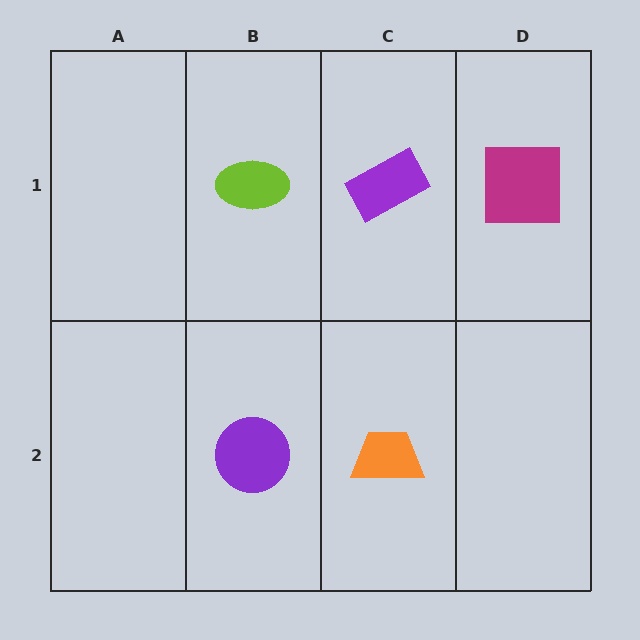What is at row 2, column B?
A purple circle.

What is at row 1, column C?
A purple rectangle.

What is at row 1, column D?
A magenta square.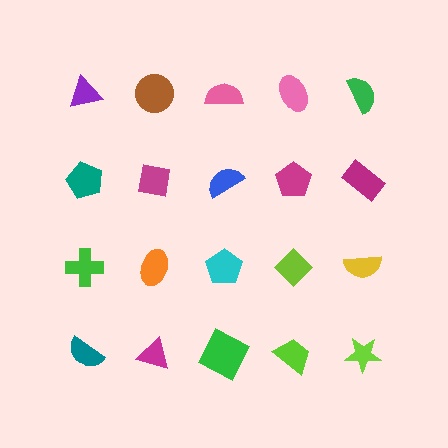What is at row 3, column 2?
An orange ellipse.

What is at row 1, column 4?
A pink ellipse.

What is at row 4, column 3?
A green square.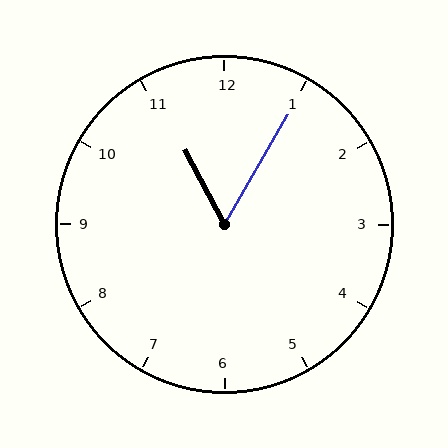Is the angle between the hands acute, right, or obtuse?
It is acute.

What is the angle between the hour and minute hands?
Approximately 58 degrees.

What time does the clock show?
11:05.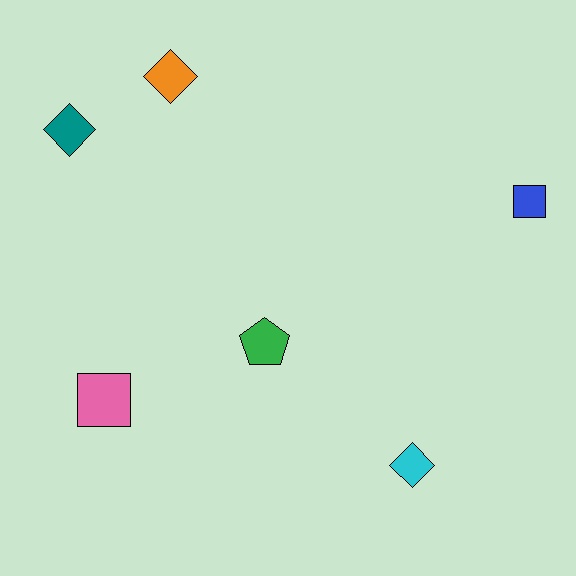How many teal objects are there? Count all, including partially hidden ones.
There is 1 teal object.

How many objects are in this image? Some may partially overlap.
There are 6 objects.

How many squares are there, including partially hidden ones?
There are 2 squares.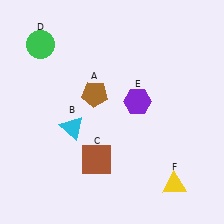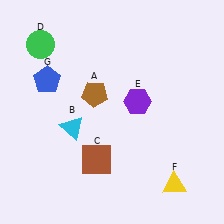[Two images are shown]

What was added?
A blue pentagon (G) was added in Image 2.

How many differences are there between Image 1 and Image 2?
There is 1 difference between the two images.